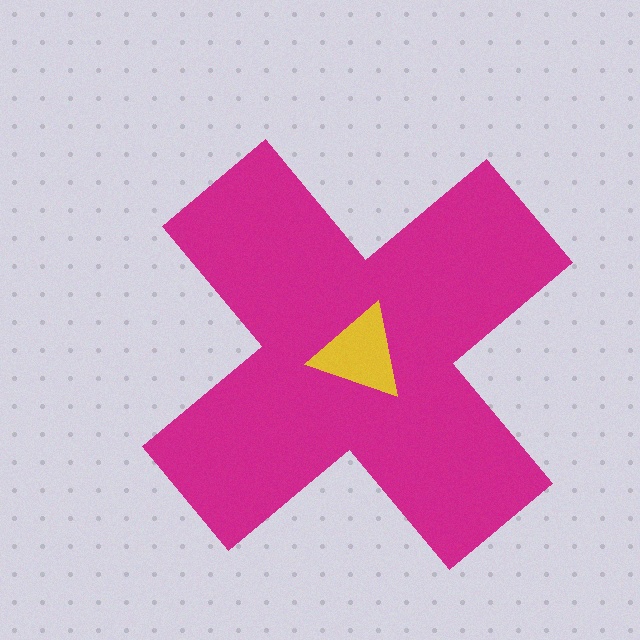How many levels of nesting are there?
2.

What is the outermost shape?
The magenta cross.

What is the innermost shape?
The yellow triangle.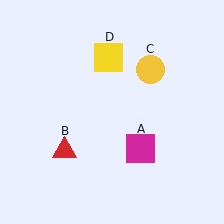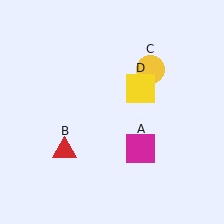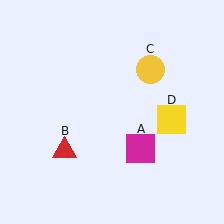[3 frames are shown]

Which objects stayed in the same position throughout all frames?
Magenta square (object A) and red triangle (object B) and yellow circle (object C) remained stationary.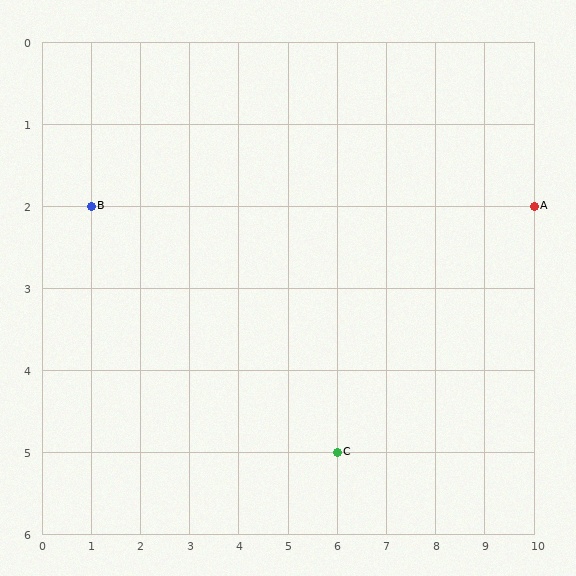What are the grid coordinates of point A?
Point A is at grid coordinates (10, 2).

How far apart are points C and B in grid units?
Points C and B are 5 columns and 3 rows apart (about 5.8 grid units diagonally).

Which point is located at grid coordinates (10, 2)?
Point A is at (10, 2).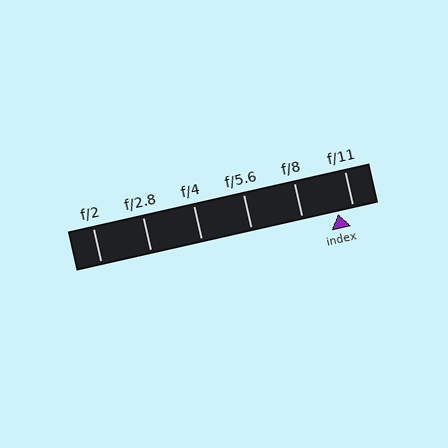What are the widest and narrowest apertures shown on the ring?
The widest aperture shown is f/2 and the narrowest is f/11.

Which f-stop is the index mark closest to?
The index mark is closest to f/11.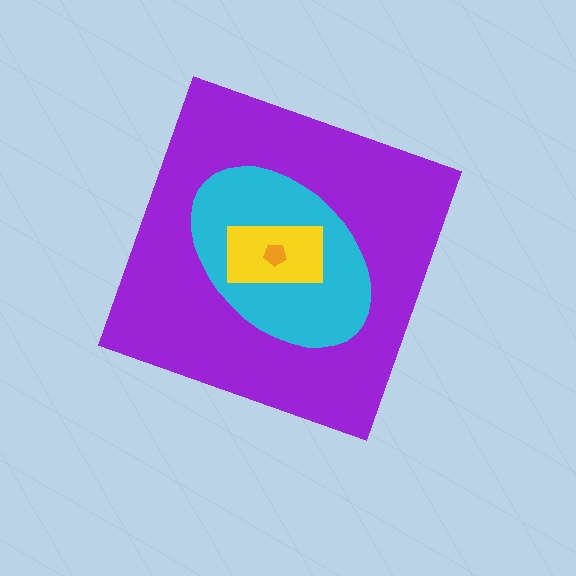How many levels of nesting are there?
4.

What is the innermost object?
The orange pentagon.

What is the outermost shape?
The purple diamond.